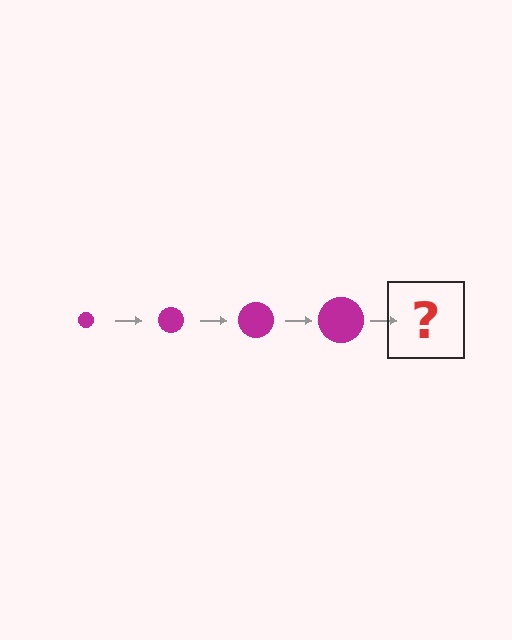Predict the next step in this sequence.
The next step is a magenta circle, larger than the previous one.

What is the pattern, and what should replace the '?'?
The pattern is that the circle gets progressively larger each step. The '?' should be a magenta circle, larger than the previous one.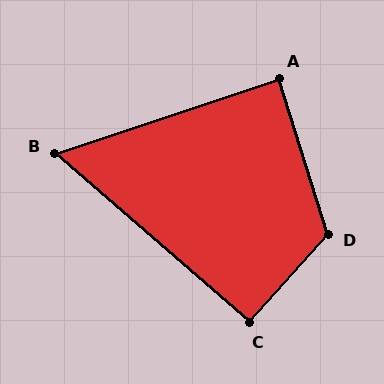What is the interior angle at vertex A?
Approximately 89 degrees (approximately right).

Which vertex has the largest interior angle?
D, at approximately 121 degrees.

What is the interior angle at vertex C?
Approximately 91 degrees (approximately right).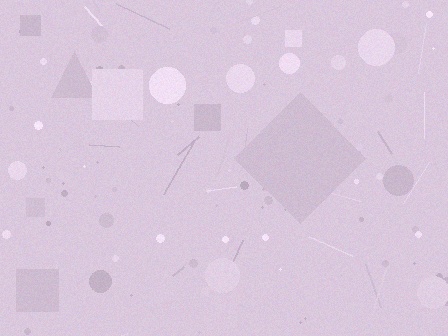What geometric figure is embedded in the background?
A diamond is embedded in the background.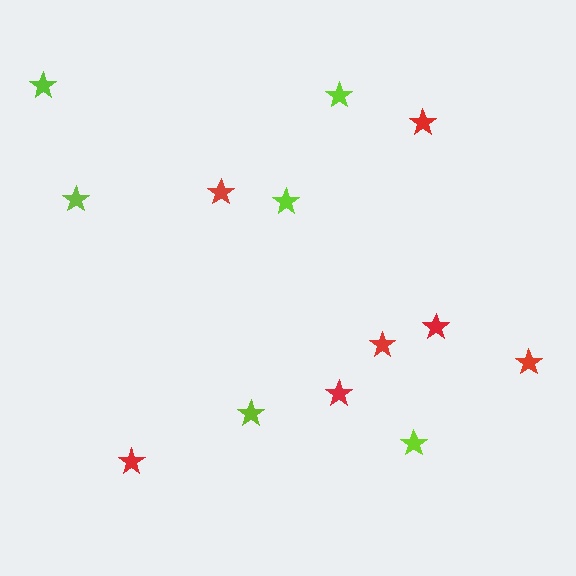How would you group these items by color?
There are 2 groups: one group of lime stars (6) and one group of red stars (7).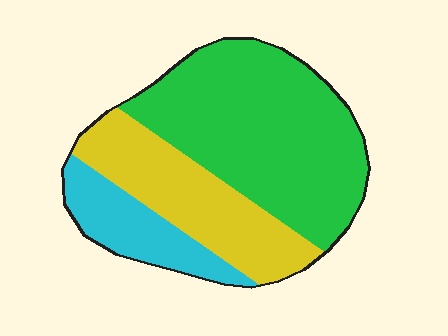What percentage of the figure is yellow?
Yellow takes up between a quarter and a half of the figure.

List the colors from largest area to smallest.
From largest to smallest: green, yellow, cyan.